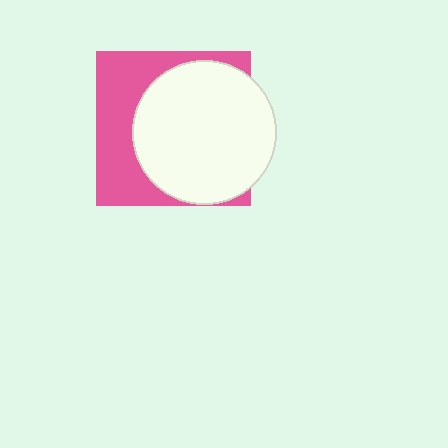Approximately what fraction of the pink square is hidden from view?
Roughly 61% of the pink square is hidden behind the white circle.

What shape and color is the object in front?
The object in front is a white circle.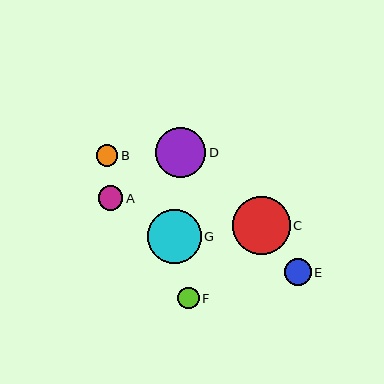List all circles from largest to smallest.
From largest to smallest: C, G, D, E, A, F, B.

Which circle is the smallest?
Circle B is the smallest with a size of approximately 21 pixels.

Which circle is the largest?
Circle C is the largest with a size of approximately 58 pixels.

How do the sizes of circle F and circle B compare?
Circle F and circle B are approximately the same size.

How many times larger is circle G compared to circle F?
Circle G is approximately 2.5 times the size of circle F.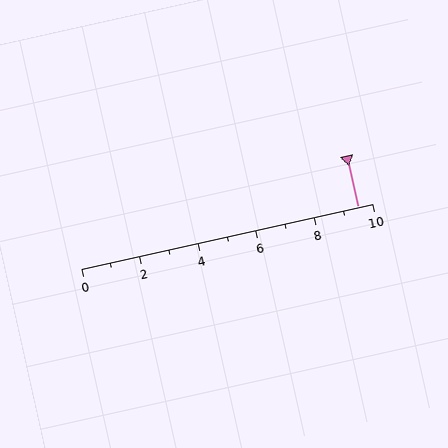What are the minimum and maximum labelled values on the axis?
The axis runs from 0 to 10.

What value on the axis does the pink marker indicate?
The marker indicates approximately 9.5.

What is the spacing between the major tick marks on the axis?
The major ticks are spaced 2 apart.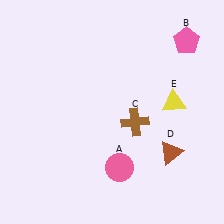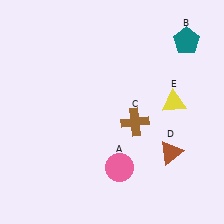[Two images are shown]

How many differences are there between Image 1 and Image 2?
There is 1 difference between the two images.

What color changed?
The pentagon (B) changed from pink in Image 1 to teal in Image 2.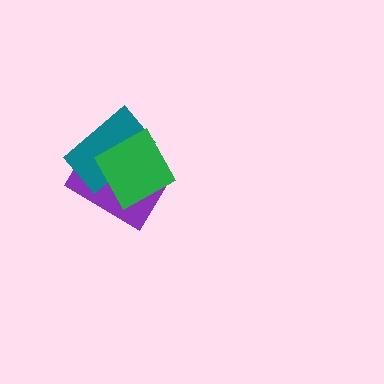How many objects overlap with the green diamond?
2 objects overlap with the green diamond.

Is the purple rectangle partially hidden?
Yes, it is partially covered by another shape.